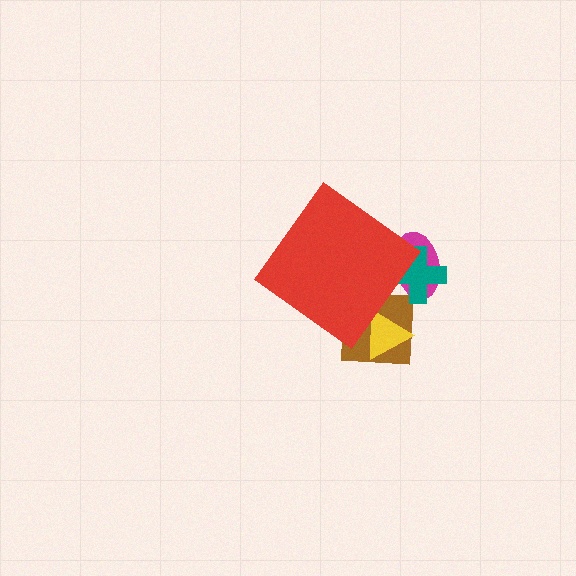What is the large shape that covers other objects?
A red diamond.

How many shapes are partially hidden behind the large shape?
4 shapes are partially hidden.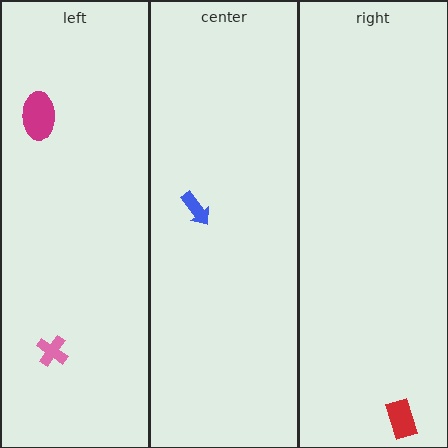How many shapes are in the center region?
1.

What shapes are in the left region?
The magenta ellipse, the pink cross.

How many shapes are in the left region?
2.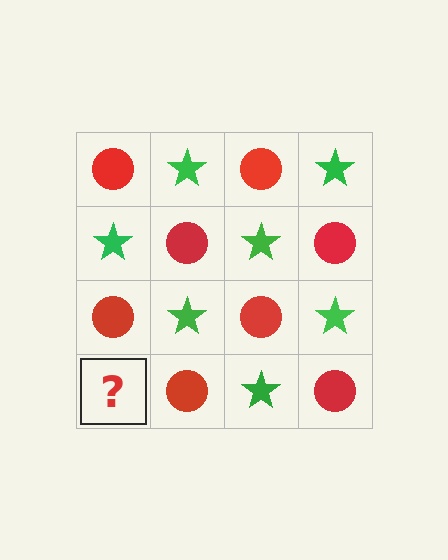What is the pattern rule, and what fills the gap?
The rule is that it alternates red circle and green star in a checkerboard pattern. The gap should be filled with a green star.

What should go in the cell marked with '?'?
The missing cell should contain a green star.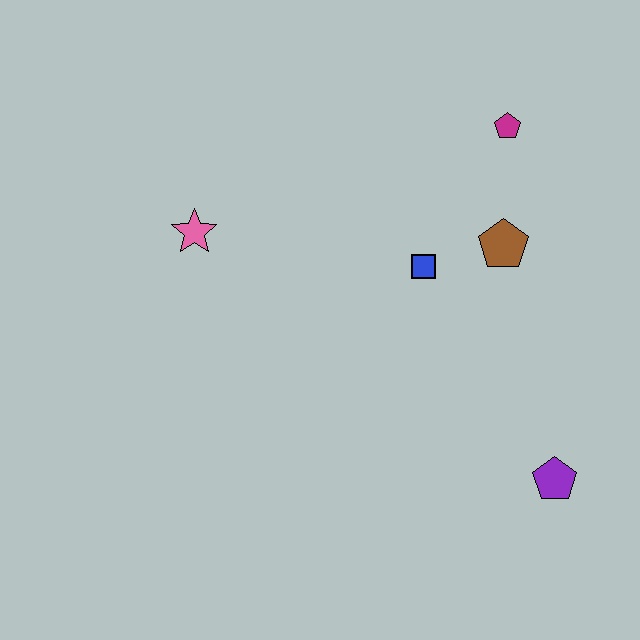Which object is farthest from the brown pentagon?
The pink star is farthest from the brown pentagon.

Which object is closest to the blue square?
The brown pentagon is closest to the blue square.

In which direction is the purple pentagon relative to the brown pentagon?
The purple pentagon is below the brown pentagon.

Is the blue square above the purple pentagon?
Yes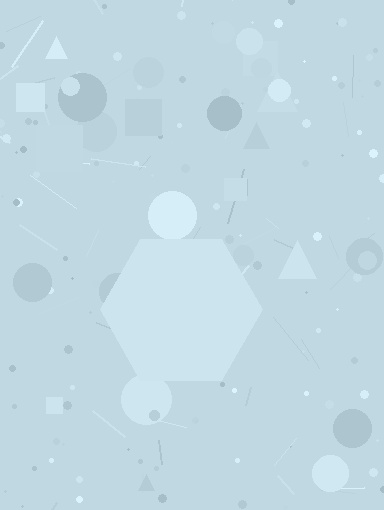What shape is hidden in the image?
A hexagon is hidden in the image.